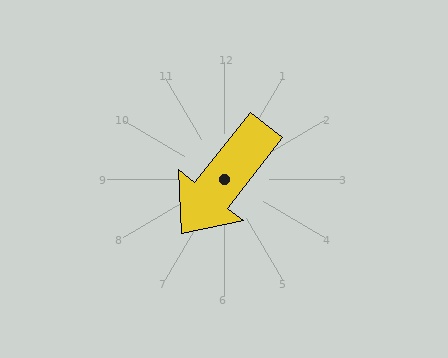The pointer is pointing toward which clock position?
Roughly 7 o'clock.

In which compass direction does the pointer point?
Southwest.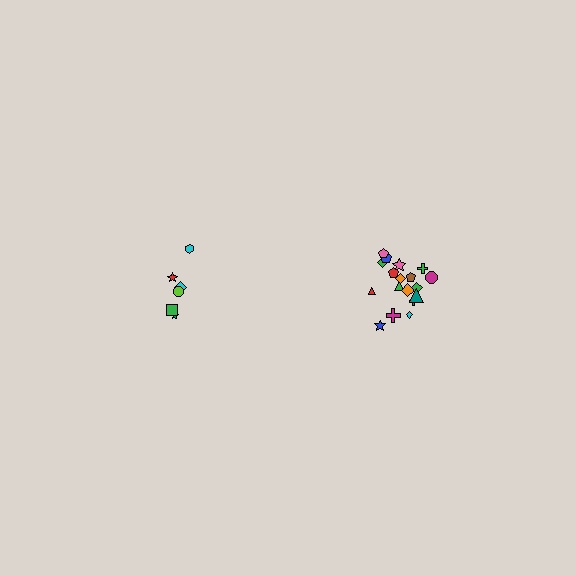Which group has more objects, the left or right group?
The right group.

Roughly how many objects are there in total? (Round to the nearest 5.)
Roughly 25 objects in total.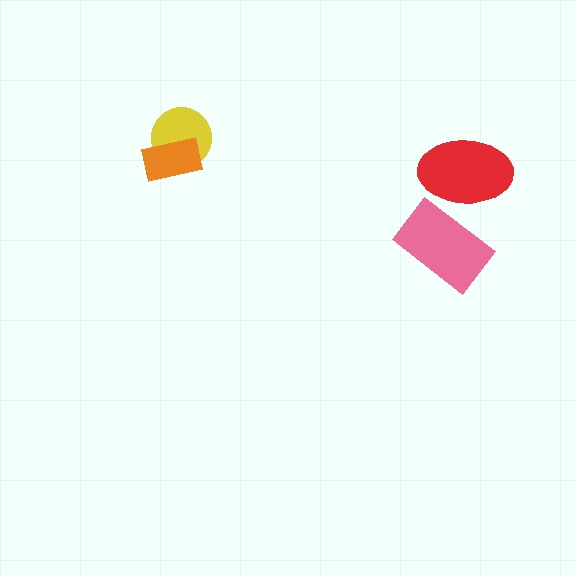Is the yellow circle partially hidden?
Yes, it is partially covered by another shape.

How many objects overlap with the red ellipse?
1 object overlaps with the red ellipse.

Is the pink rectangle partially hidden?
Yes, it is partially covered by another shape.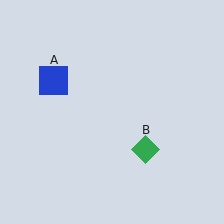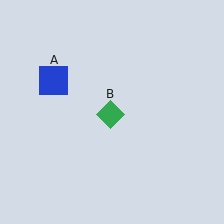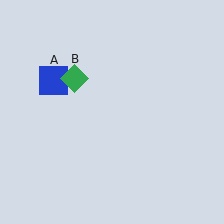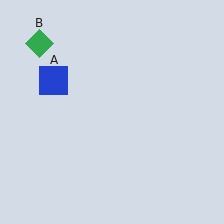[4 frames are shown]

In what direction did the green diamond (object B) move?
The green diamond (object B) moved up and to the left.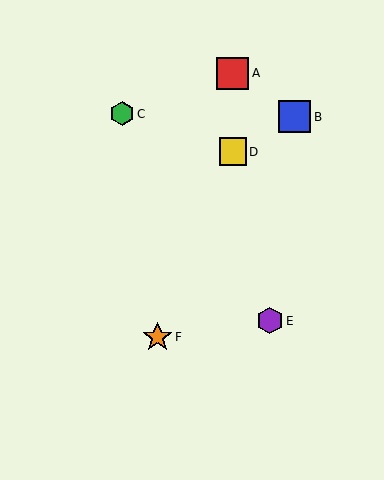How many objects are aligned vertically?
2 objects (A, D) are aligned vertically.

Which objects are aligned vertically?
Objects A, D are aligned vertically.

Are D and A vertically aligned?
Yes, both are at x≈233.